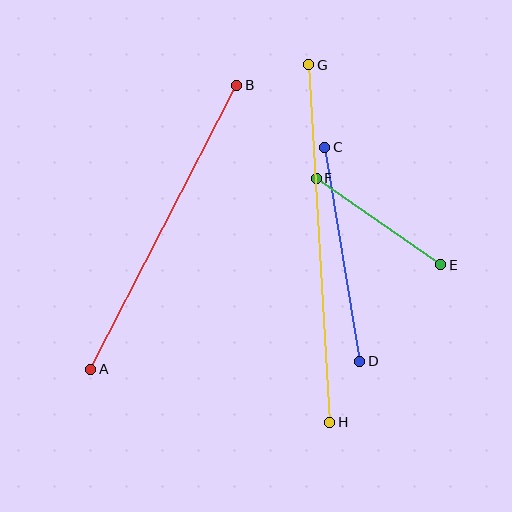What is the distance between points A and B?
The distance is approximately 319 pixels.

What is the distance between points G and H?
The distance is approximately 358 pixels.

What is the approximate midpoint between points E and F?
The midpoint is at approximately (378, 222) pixels.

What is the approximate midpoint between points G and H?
The midpoint is at approximately (319, 243) pixels.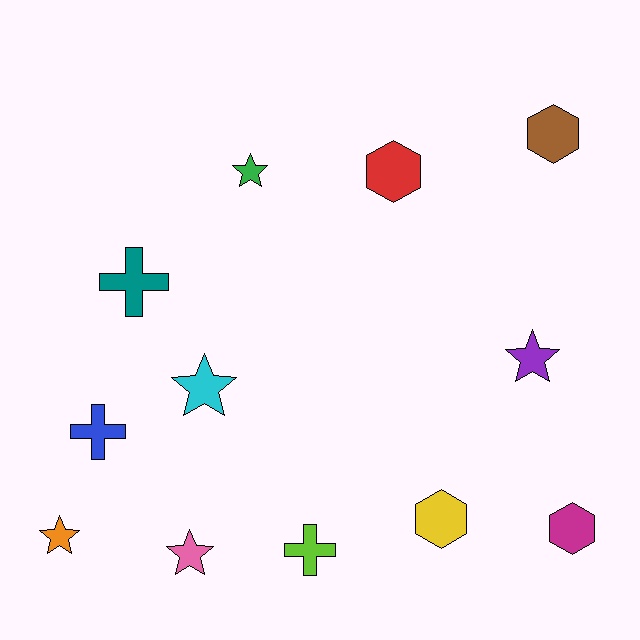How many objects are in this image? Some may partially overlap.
There are 12 objects.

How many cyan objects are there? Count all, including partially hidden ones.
There is 1 cyan object.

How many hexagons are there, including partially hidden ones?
There are 4 hexagons.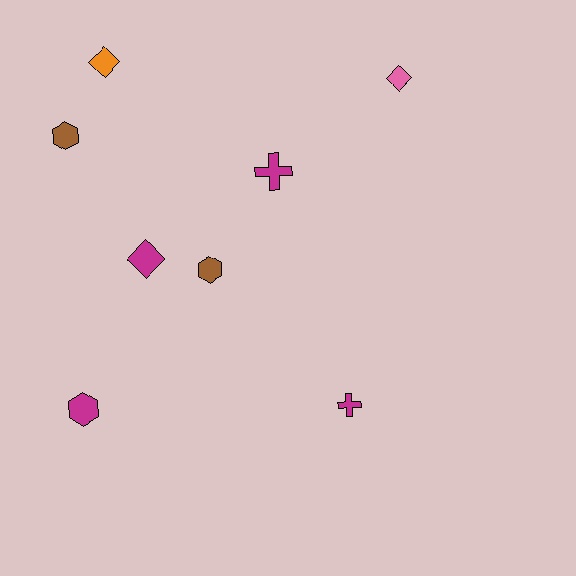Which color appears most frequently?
Magenta, with 4 objects.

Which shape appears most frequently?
Hexagon, with 3 objects.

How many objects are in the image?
There are 8 objects.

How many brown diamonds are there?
There are no brown diamonds.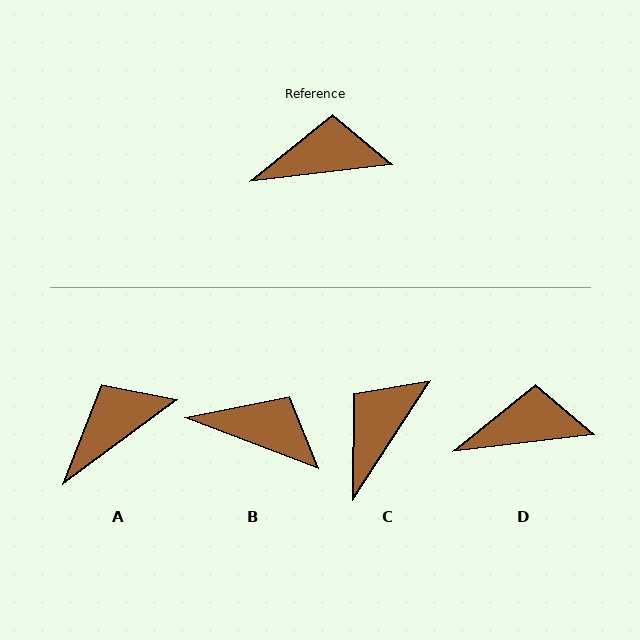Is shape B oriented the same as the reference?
No, it is off by about 28 degrees.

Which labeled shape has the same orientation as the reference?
D.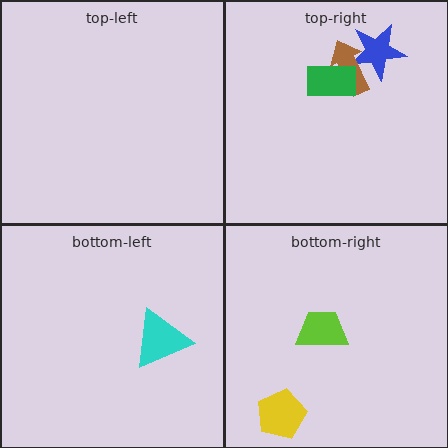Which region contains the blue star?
The top-right region.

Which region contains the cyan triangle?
The bottom-left region.